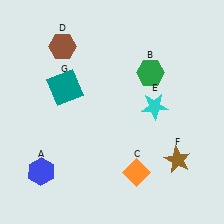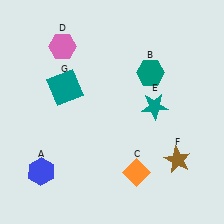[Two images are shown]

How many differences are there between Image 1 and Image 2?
There are 3 differences between the two images.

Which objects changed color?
B changed from green to teal. D changed from brown to pink. E changed from cyan to teal.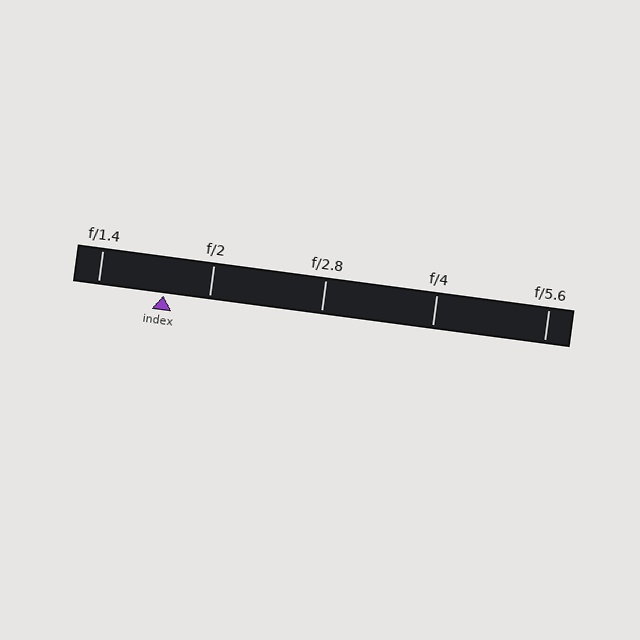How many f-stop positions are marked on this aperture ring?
There are 5 f-stop positions marked.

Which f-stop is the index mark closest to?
The index mark is closest to f/2.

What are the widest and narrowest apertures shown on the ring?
The widest aperture shown is f/1.4 and the narrowest is f/5.6.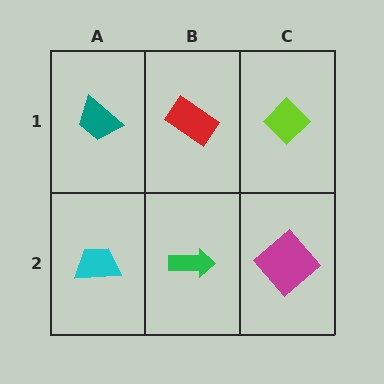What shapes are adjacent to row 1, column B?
A green arrow (row 2, column B), a teal trapezoid (row 1, column A), a lime diamond (row 1, column C).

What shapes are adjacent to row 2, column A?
A teal trapezoid (row 1, column A), a green arrow (row 2, column B).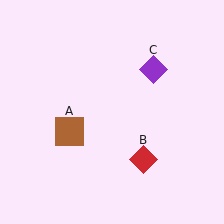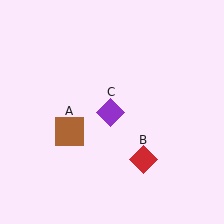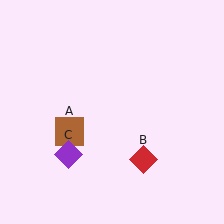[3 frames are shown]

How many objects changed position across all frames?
1 object changed position: purple diamond (object C).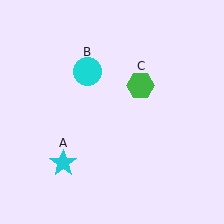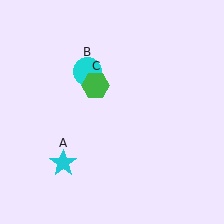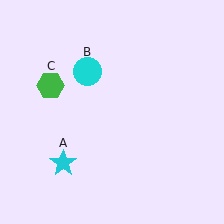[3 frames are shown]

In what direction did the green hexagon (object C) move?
The green hexagon (object C) moved left.